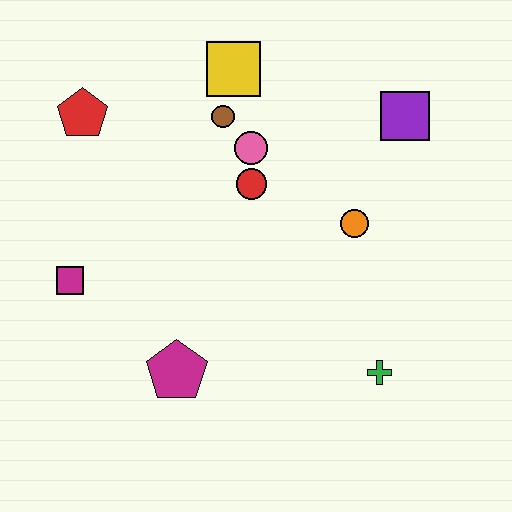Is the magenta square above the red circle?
No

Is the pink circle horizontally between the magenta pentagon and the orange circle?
Yes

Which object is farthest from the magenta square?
The purple square is farthest from the magenta square.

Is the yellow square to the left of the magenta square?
No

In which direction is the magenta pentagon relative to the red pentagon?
The magenta pentagon is below the red pentagon.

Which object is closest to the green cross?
The orange circle is closest to the green cross.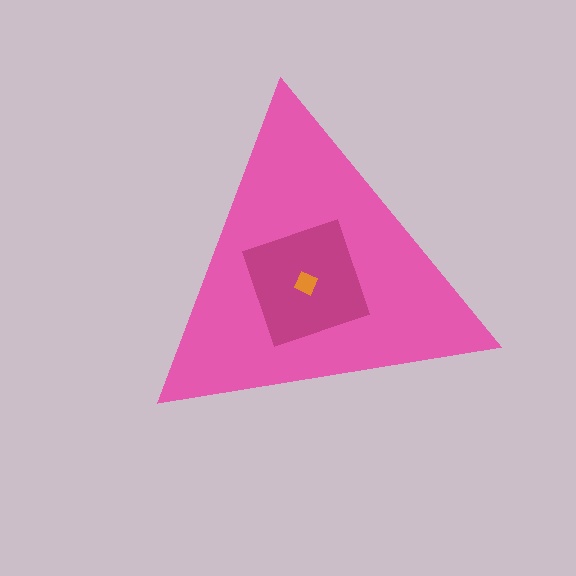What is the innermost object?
The orange diamond.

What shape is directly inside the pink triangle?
The magenta square.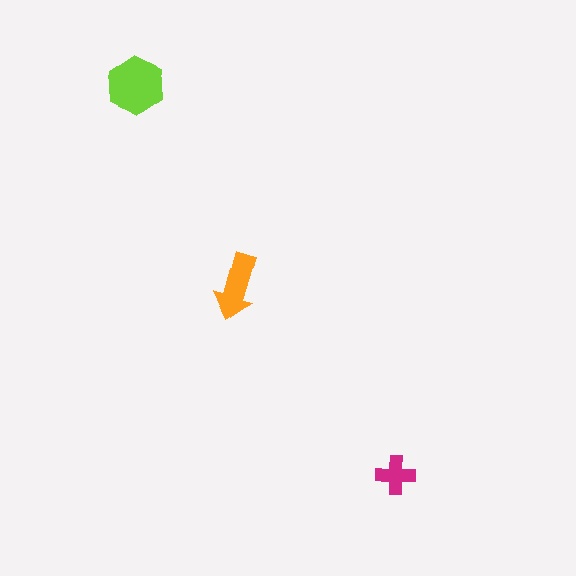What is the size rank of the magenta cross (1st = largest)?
3rd.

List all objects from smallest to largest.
The magenta cross, the orange arrow, the lime hexagon.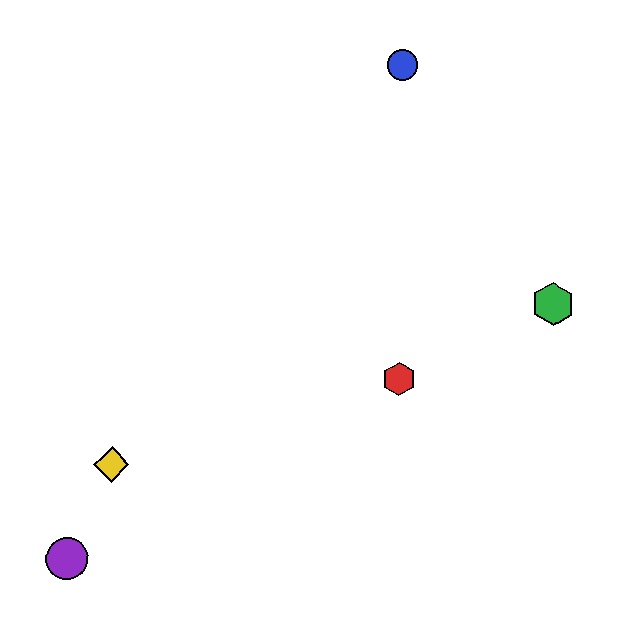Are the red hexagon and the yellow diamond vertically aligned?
No, the red hexagon is at x≈399 and the yellow diamond is at x≈112.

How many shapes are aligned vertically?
2 shapes (the red hexagon, the blue circle) are aligned vertically.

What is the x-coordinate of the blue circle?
The blue circle is at x≈402.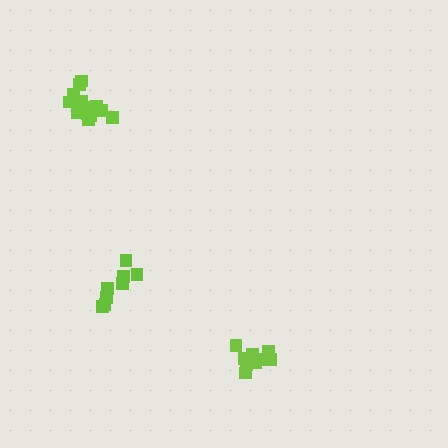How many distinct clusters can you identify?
There are 3 distinct clusters.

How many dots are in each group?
Group 1: 13 dots, Group 2: 10 dots, Group 3: 8 dots (31 total).